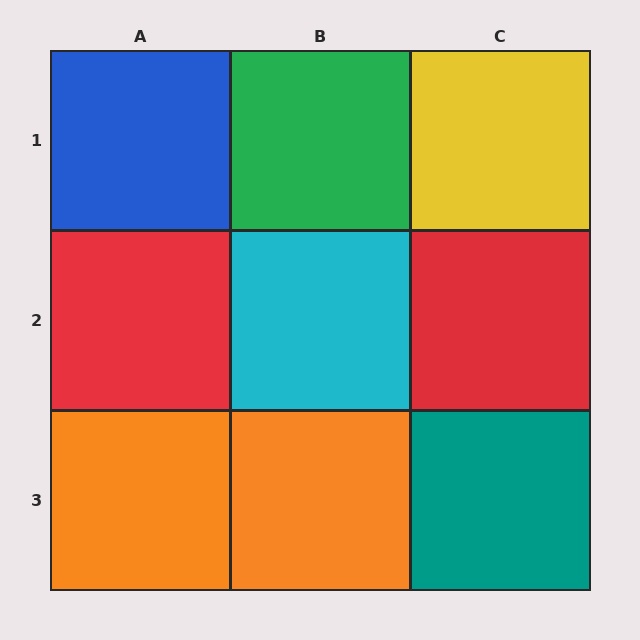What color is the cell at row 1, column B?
Green.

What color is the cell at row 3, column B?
Orange.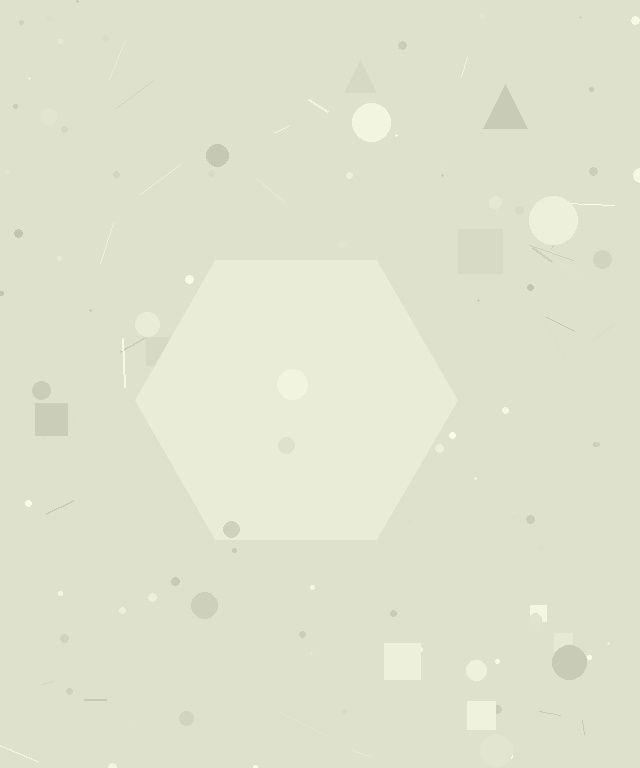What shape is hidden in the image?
A hexagon is hidden in the image.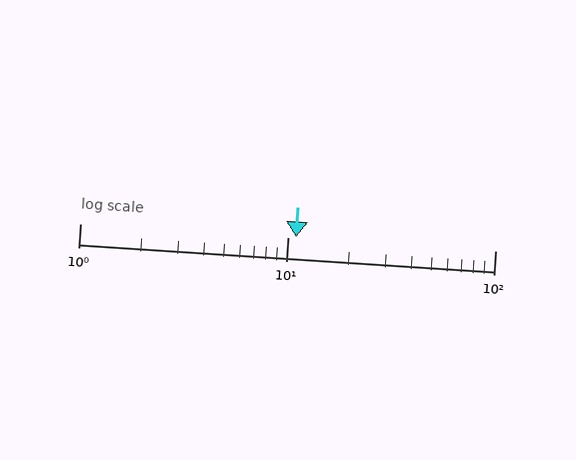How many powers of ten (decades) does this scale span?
The scale spans 2 decades, from 1 to 100.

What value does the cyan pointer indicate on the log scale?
The pointer indicates approximately 11.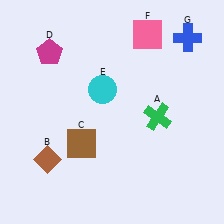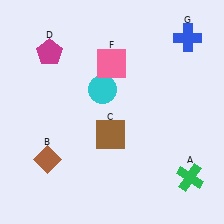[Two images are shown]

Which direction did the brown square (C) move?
The brown square (C) moved right.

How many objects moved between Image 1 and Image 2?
3 objects moved between the two images.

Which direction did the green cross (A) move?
The green cross (A) moved down.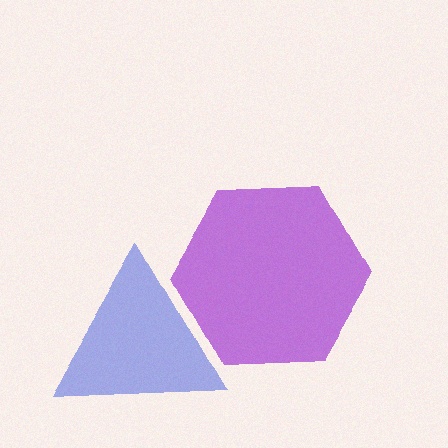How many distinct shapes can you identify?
There are 2 distinct shapes: a purple hexagon, a blue triangle.